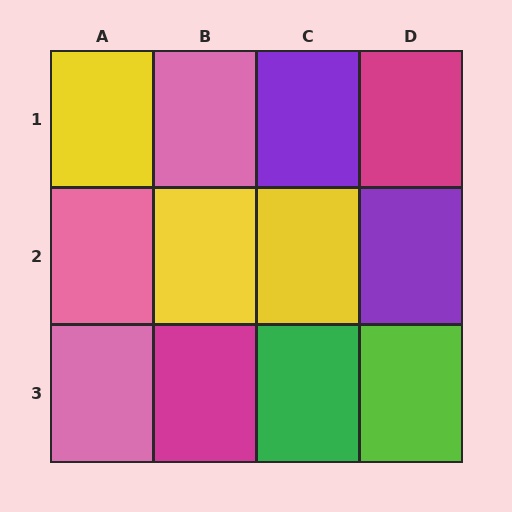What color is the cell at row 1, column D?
Magenta.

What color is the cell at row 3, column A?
Pink.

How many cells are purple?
2 cells are purple.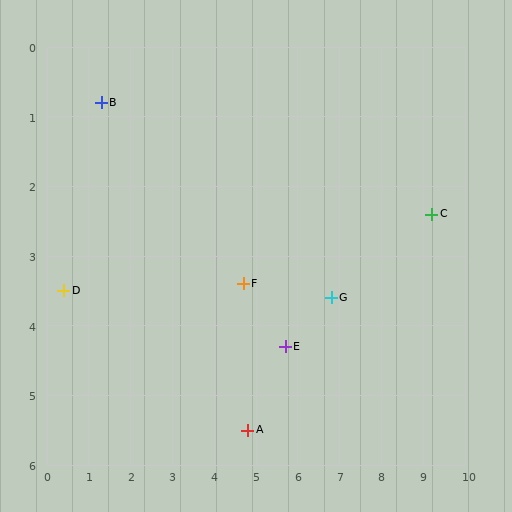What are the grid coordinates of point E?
Point E is at approximately (5.7, 4.3).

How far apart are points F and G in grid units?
Points F and G are about 2.1 grid units apart.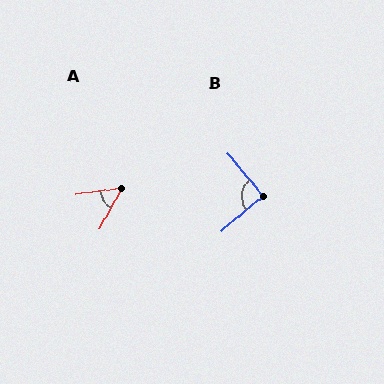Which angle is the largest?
B, at approximately 90 degrees.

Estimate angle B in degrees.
Approximately 90 degrees.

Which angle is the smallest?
A, at approximately 53 degrees.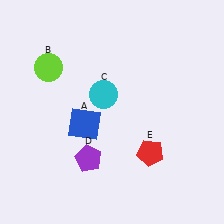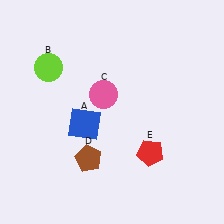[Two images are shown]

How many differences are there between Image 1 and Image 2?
There are 2 differences between the two images.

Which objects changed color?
C changed from cyan to pink. D changed from purple to brown.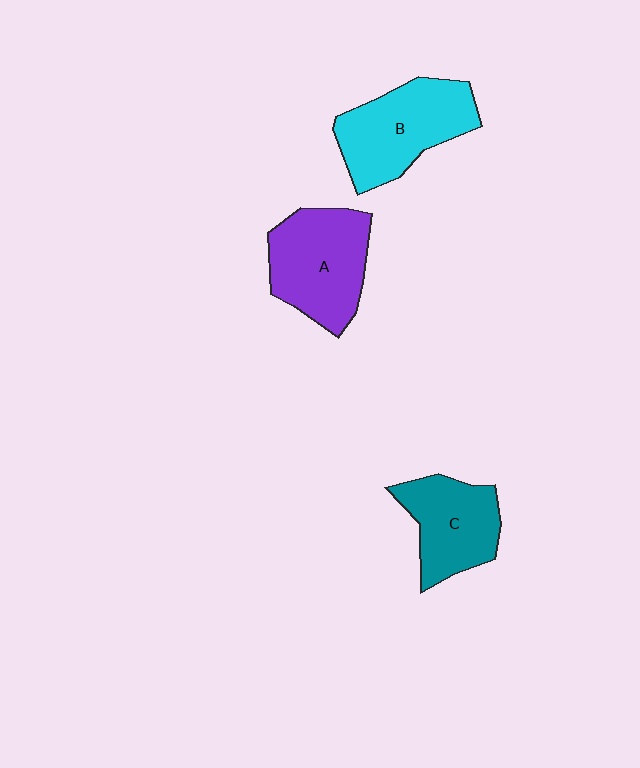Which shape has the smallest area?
Shape C (teal).